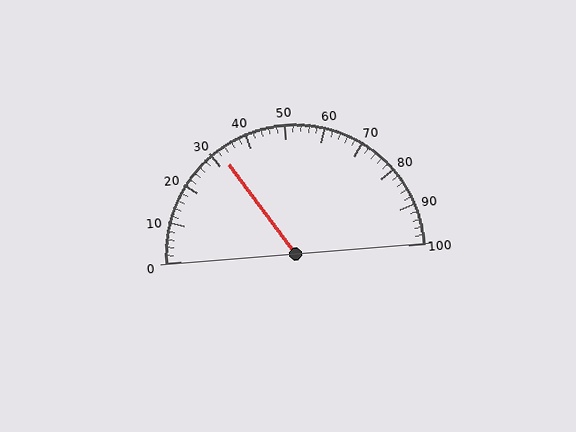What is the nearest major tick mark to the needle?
The nearest major tick mark is 30.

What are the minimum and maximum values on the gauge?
The gauge ranges from 0 to 100.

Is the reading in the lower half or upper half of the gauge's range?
The reading is in the lower half of the range (0 to 100).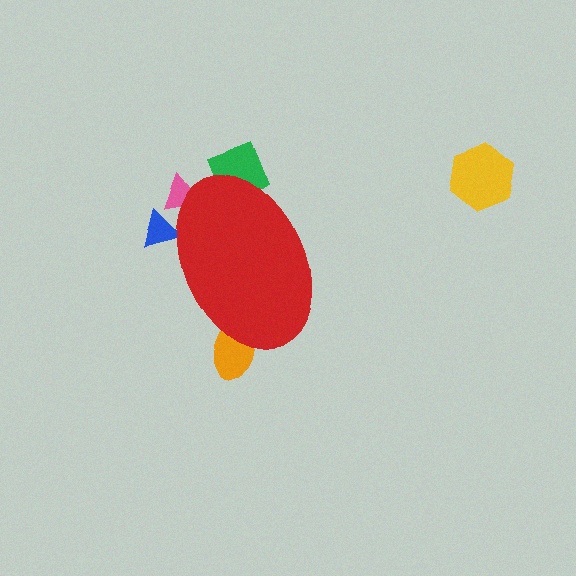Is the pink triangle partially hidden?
Yes, the pink triangle is partially hidden behind the red ellipse.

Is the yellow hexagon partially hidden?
No, the yellow hexagon is fully visible.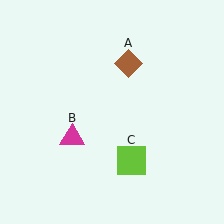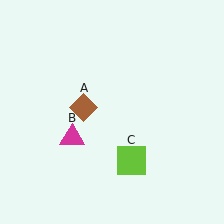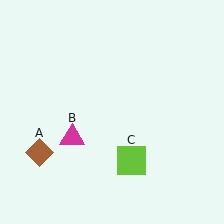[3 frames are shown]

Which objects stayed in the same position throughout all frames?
Magenta triangle (object B) and lime square (object C) remained stationary.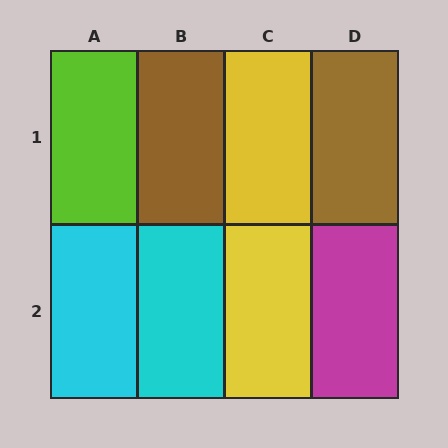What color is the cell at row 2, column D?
Magenta.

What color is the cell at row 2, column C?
Yellow.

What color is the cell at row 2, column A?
Cyan.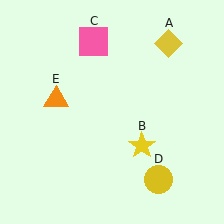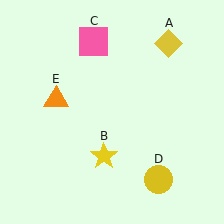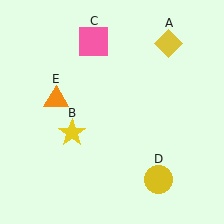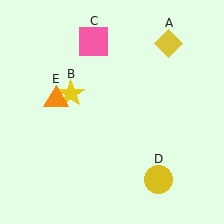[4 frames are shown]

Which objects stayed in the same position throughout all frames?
Yellow diamond (object A) and pink square (object C) and yellow circle (object D) and orange triangle (object E) remained stationary.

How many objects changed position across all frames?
1 object changed position: yellow star (object B).